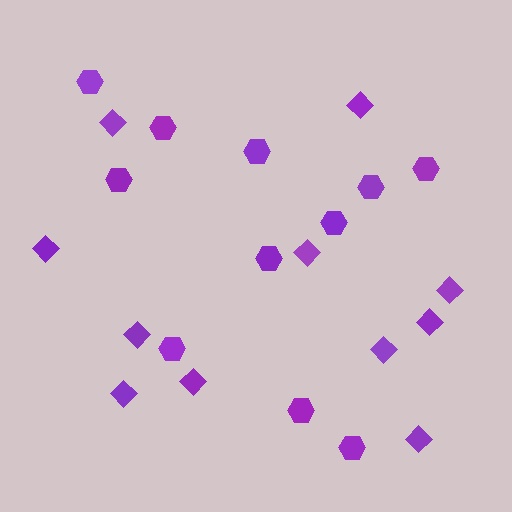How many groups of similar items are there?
There are 2 groups: one group of hexagons (11) and one group of diamonds (11).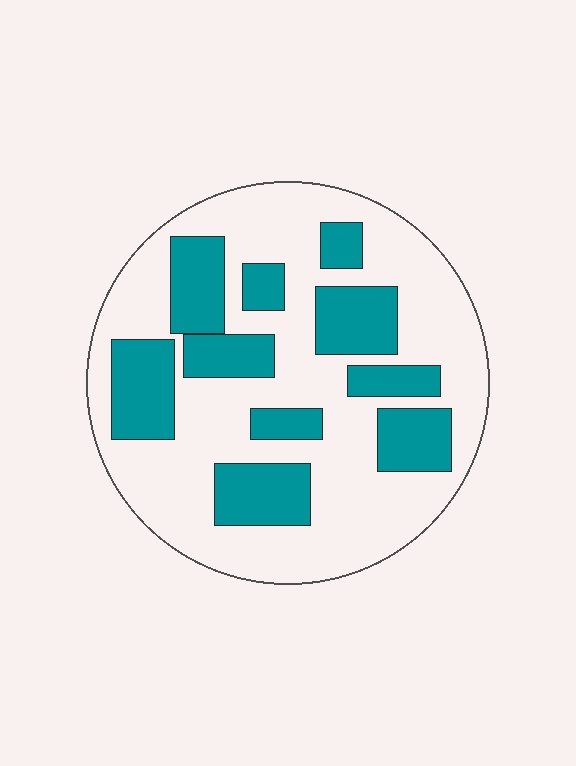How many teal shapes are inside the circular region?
10.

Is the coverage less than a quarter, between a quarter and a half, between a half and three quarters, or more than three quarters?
Between a quarter and a half.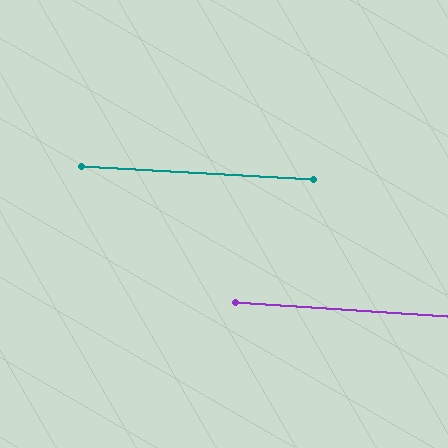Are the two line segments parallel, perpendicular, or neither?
Parallel — their directions differ by only 0.6°.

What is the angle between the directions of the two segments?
Approximately 1 degree.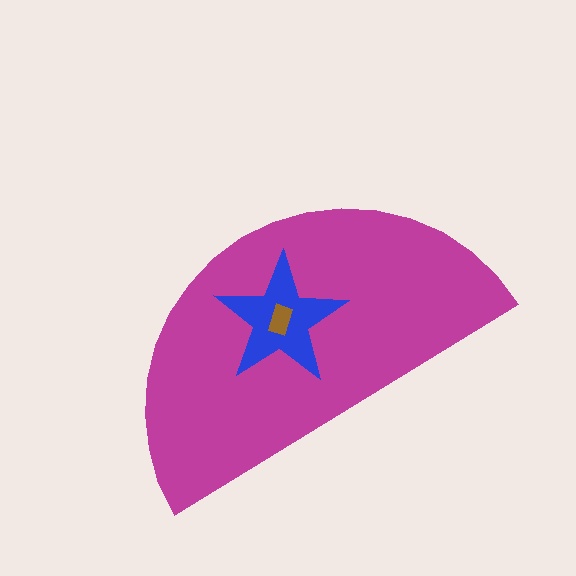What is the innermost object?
The brown rectangle.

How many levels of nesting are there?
3.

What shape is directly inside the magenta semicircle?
The blue star.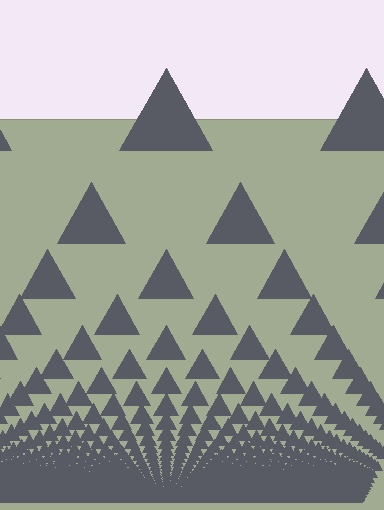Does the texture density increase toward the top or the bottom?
Density increases toward the bottom.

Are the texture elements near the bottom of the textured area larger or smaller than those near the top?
Smaller. The gradient is inverted — elements near the bottom are smaller and denser.